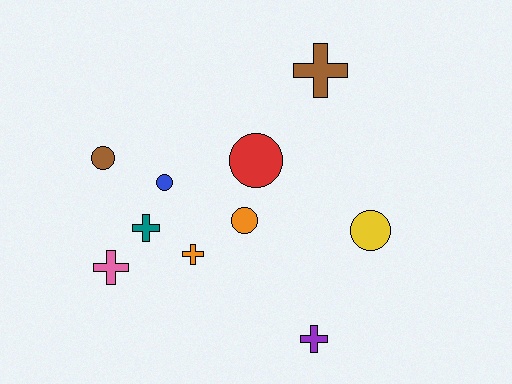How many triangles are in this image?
There are no triangles.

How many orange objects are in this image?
There are 2 orange objects.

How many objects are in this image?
There are 10 objects.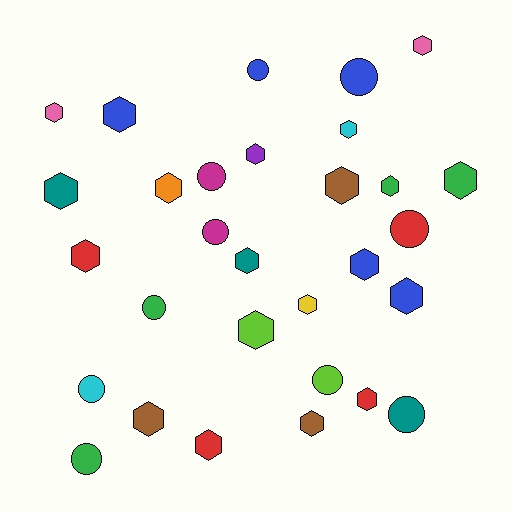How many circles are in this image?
There are 10 circles.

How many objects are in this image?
There are 30 objects.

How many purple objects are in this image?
There is 1 purple object.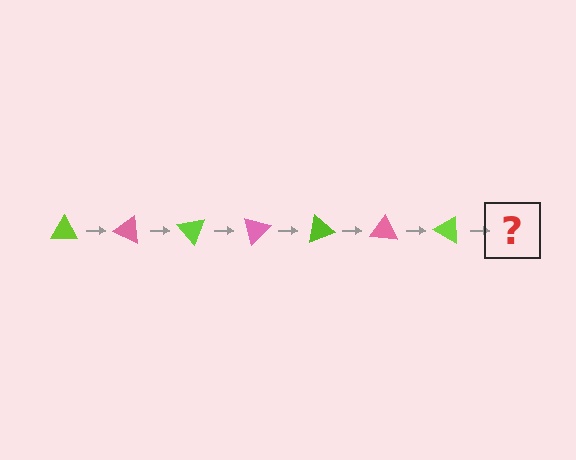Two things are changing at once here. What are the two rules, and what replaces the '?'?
The two rules are that it rotates 25 degrees each step and the color cycles through lime and pink. The '?' should be a pink triangle, rotated 175 degrees from the start.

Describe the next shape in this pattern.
It should be a pink triangle, rotated 175 degrees from the start.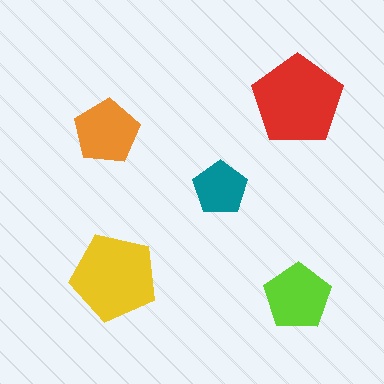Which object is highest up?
The red pentagon is topmost.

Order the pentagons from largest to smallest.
the red one, the yellow one, the lime one, the orange one, the teal one.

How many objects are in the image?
There are 5 objects in the image.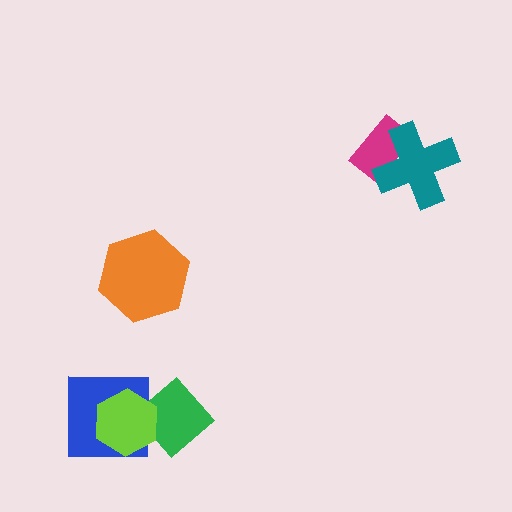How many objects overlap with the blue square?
2 objects overlap with the blue square.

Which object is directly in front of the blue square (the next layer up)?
The green diamond is directly in front of the blue square.